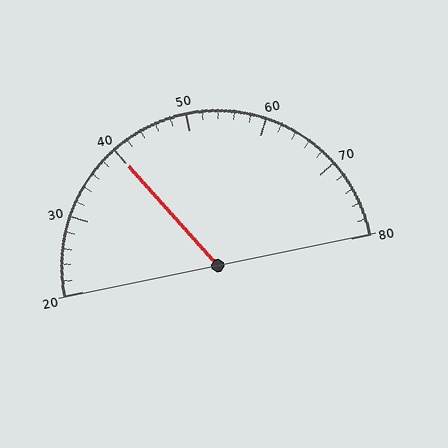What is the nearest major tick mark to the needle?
The nearest major tick mark is 40.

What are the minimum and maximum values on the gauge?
The gauge ranges from 20 to 80.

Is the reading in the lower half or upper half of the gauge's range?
The reading is in the lower half of the range (20 to 80).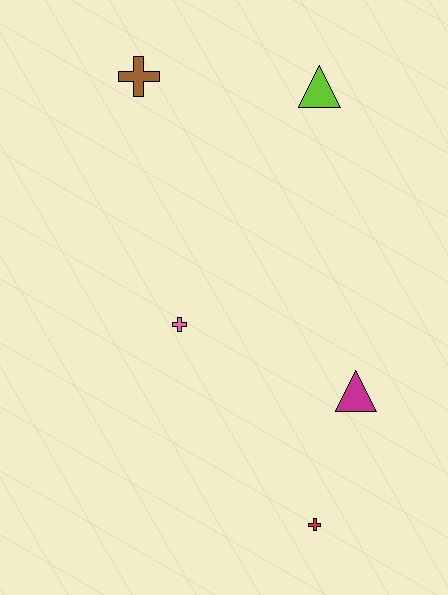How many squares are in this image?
There are no squares.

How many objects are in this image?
There are 5 objects.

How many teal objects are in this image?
There are no teal objects.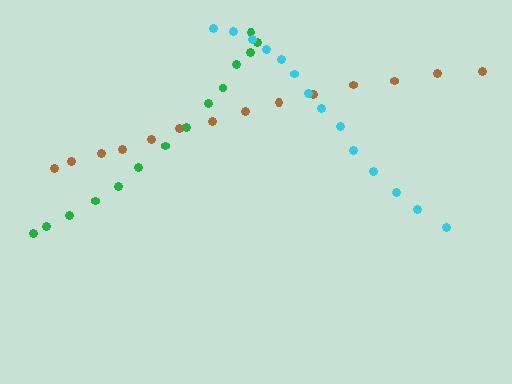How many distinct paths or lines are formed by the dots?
There are 3 distinct paths.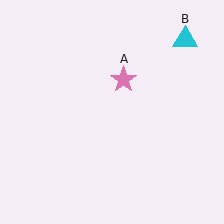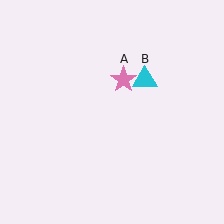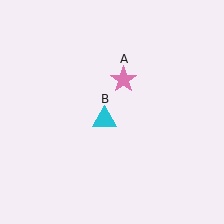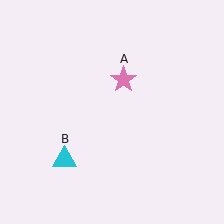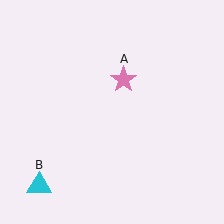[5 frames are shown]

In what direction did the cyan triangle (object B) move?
The cyan triangle (object B) moved down and to the left.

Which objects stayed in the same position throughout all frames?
Pink star (object A) remained stationary.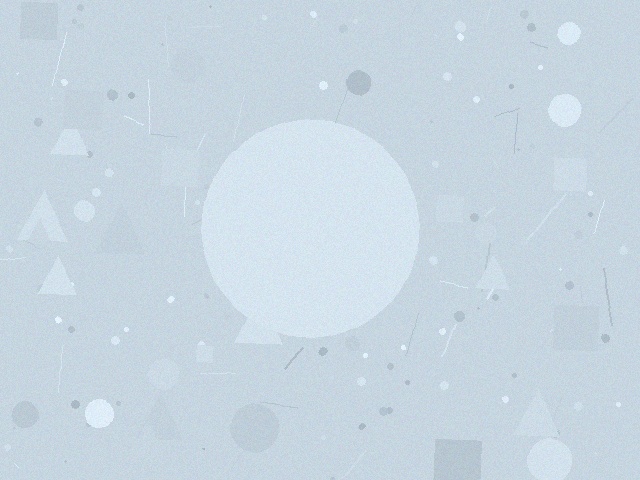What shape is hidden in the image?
A circle is hidden in the image.